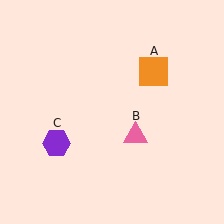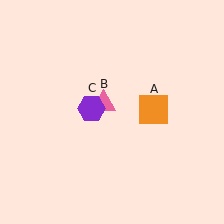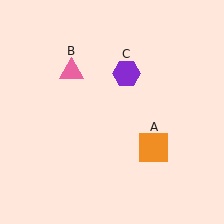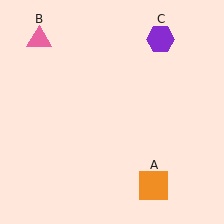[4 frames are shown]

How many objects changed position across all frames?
3 objects changed position: orange square (object A), pink triangle (object B), purple hexagon (object C).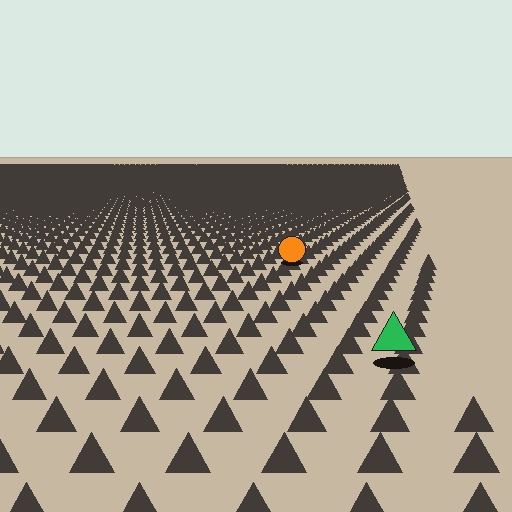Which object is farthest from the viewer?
The orange circle is farthest from the viewer. It appears smaller and the ground texture around it is denser.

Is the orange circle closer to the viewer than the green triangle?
No. The green triangle is closer — you can tell from the texture gradient: the ground texture is coarser near it.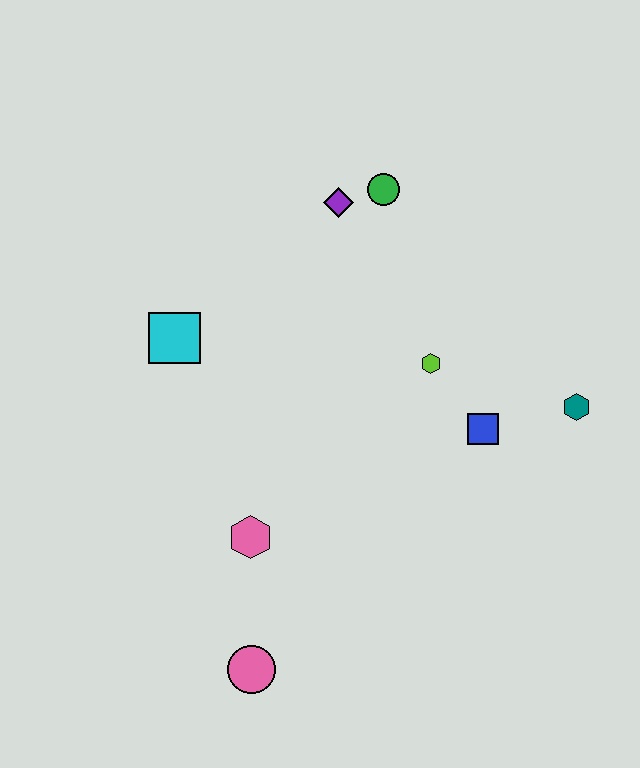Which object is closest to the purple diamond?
The green circle is closest to the purple diamond.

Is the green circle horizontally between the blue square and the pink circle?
Yes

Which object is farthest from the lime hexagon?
The pink circle is farthest from the lime hexagon.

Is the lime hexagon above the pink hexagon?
Yes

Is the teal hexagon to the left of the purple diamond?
No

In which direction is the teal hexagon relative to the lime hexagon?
The teal hexagon is to the right of the lime hexagon.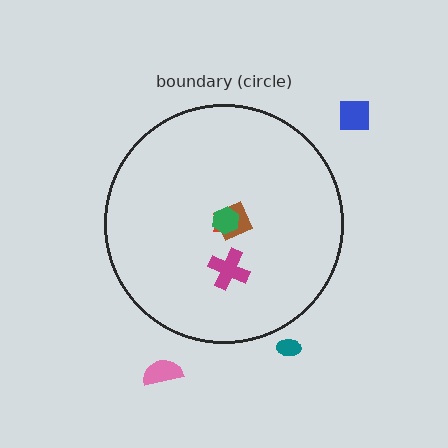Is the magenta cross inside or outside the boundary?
Inside.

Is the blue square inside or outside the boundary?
Outside.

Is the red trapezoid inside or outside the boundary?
Inside.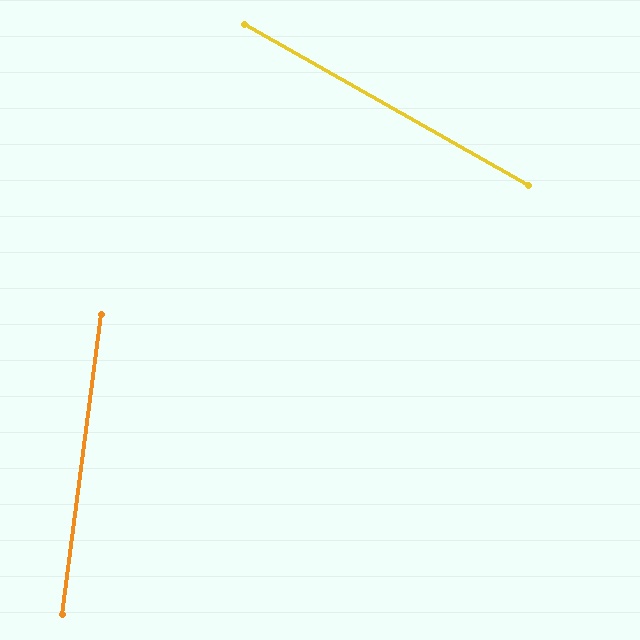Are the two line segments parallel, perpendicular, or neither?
Neither parallel nor perpendicular — they differ by about 68°.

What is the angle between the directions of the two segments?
Approximately 68 degrees.